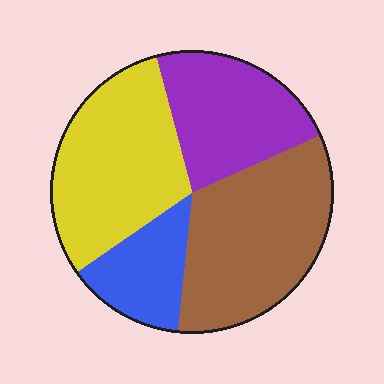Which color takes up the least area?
Blue, at roughly 15%.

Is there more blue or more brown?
Brown.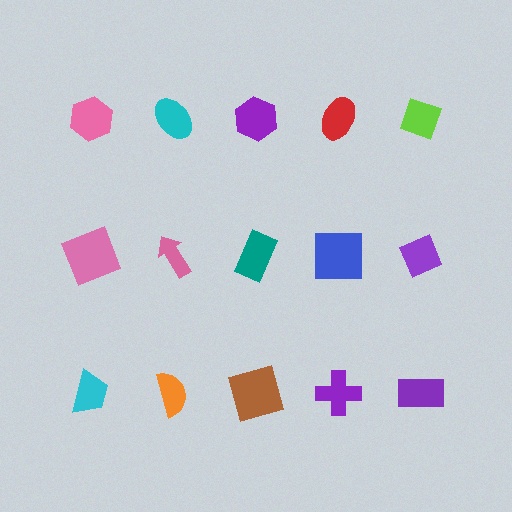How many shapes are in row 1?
5 shapes.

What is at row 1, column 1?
A pink hexagon.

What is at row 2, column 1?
A pink square.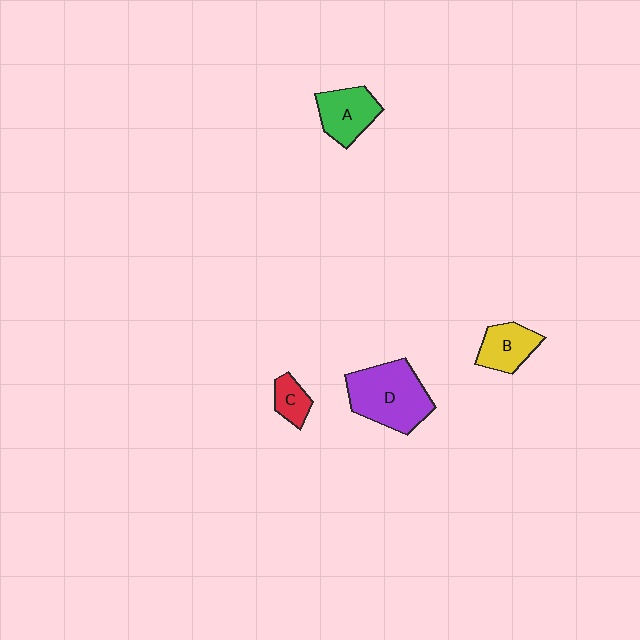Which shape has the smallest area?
Shape C (red).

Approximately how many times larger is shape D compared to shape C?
Approximately 3.2 times.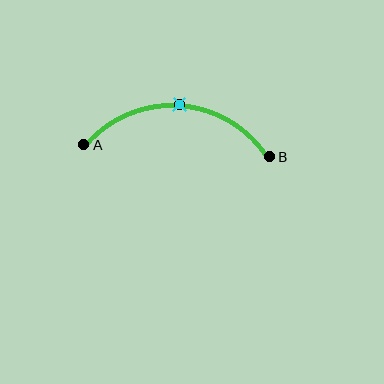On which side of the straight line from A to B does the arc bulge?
The arc bulges above the straight line connecting A and B.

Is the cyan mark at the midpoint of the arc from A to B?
Yes. The cyan mark lies on the arc at equal arc-length from both A and B — it is the arc midpoint.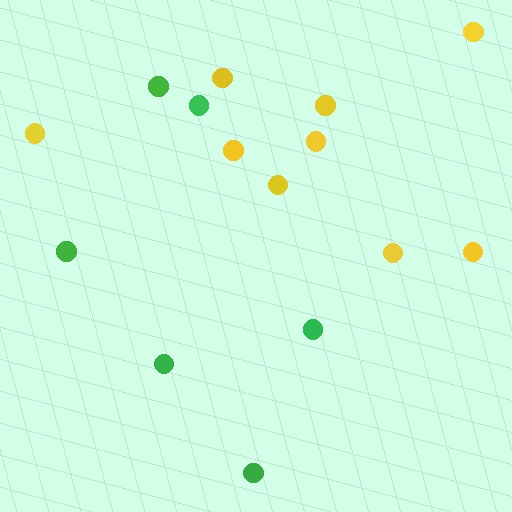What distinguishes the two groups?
There are 2 groups: one group of yellow circles (9) and one group of green circles (6).